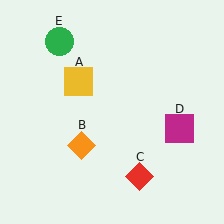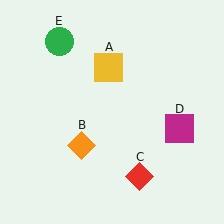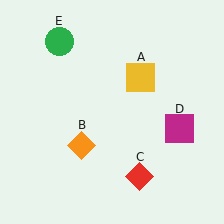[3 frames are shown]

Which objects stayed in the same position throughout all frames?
Orange diamond (object B) and red diamond (object C) and magenta square (object D) and green circle (object E) remained stationary.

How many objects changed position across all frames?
1 object changed position: yellow square (object A).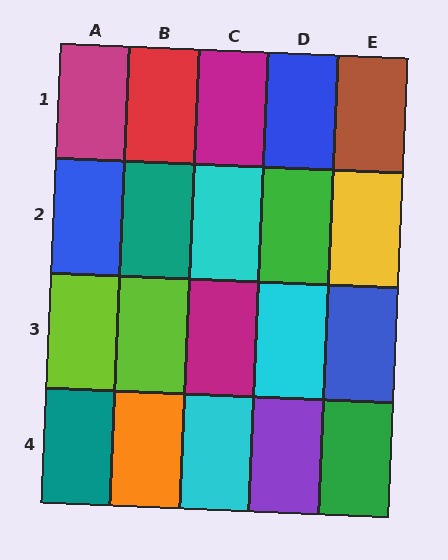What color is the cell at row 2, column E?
Yellow.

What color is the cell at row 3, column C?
Magenta.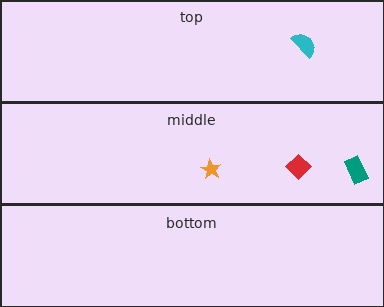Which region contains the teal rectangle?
The middle region.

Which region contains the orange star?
The middle region.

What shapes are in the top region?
The cyan semicircle.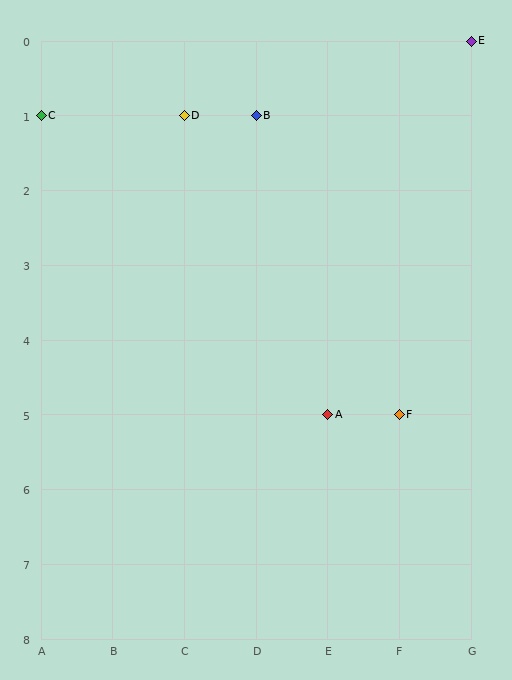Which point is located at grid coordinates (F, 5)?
Point F is at (F, 5).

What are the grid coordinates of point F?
Point F is at grid coordinates (F, 5).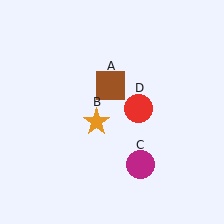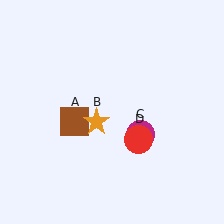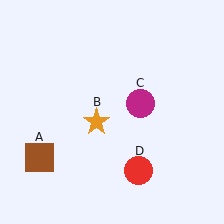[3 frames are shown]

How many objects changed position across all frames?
3 objects changed position: brown square (object A), magenta circle (object C), red circle (object D).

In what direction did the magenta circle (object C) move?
The magenta circle (object C) moved up.